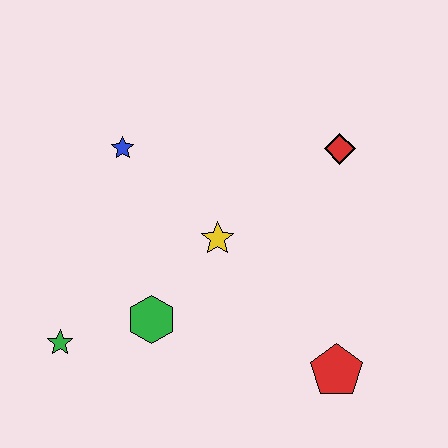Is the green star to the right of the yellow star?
No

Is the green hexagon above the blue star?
No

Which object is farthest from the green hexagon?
The red diamond is farthest from the green hexagon.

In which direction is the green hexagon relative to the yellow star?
The green hexagon is below the yellow star.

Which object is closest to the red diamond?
The yellow star is closest to the red diamond.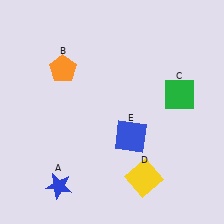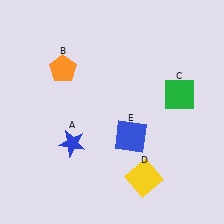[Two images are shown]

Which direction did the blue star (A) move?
The blue star (A) moved up.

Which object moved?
The blue star (A) moved up.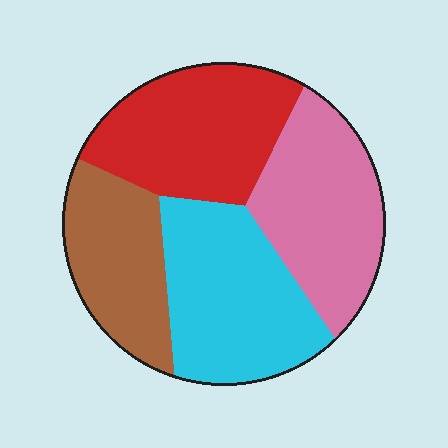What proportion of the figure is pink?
Pink takes up about one quarter (1/4) of the figure.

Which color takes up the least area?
Brown, at roughly 20%.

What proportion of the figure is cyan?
Cyan covers 28% of the figure.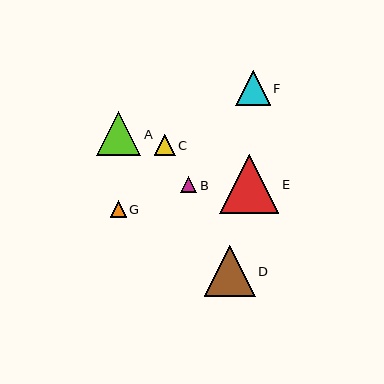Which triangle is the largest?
Triangle E is the largest with a size of approximately 59 pixels.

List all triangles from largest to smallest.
From largest to smallest: E, D, A, F, C, B, G.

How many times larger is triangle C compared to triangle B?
Triangle C is approximately 1.3 times the size of triangle B.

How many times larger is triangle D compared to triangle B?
Triangle D is approximately 3.1 times the size of triangle B.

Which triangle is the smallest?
Triangle G is the smallest with a size of approximately 16 pixels.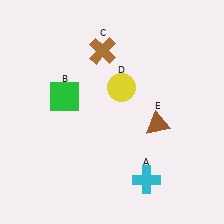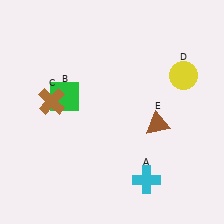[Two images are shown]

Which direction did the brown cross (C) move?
The brown cross (C) moved left.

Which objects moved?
The objects that moved are: the brown cross (C), the yellow circle (D).